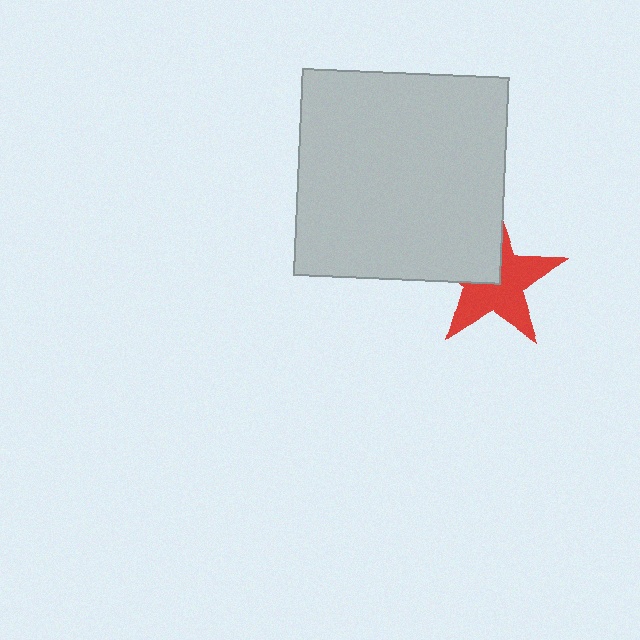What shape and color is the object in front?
The object in front is a light gray square.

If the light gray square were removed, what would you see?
You would see the complete red star.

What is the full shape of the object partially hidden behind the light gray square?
The partially hidden object is a red star.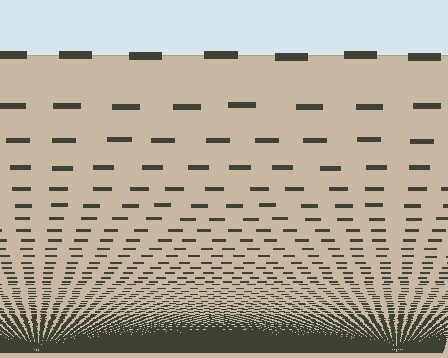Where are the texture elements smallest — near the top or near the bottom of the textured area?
Near the bottom.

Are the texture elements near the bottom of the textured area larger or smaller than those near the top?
Smaller. The gradient is inverted — elements near the bottom are smaller and denser.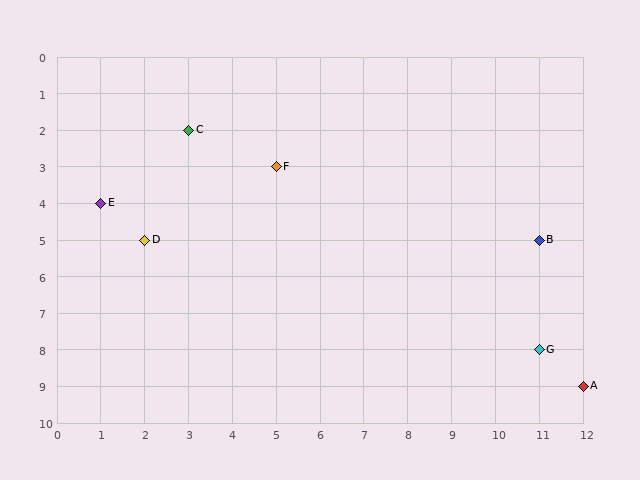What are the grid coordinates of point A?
Point A is at grid coordinates (12, 9).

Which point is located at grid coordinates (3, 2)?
Point C is at (3, 2).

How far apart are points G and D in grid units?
Points G and D are 9 columns and 3 rows apart (about 9.5 grid units diagonally).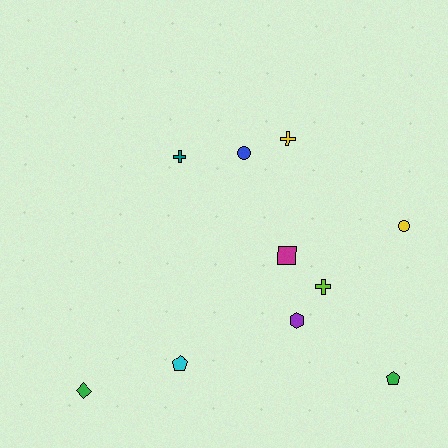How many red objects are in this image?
There are no red objects.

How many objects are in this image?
There are 10 objects.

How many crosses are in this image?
There are 3 crosses.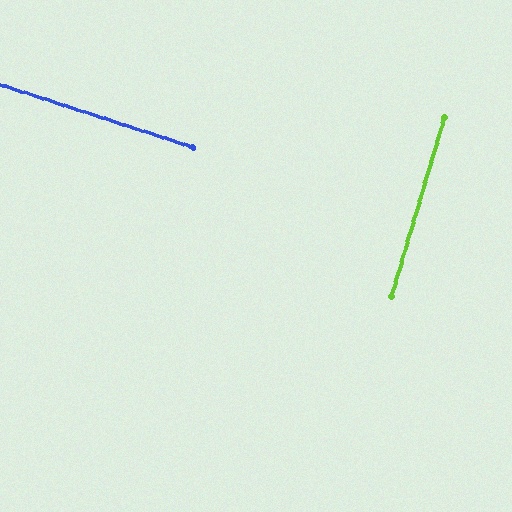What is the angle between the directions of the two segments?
Approximately 89 degrees.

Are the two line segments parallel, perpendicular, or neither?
Perpendicular — they meet at approximately 89°.